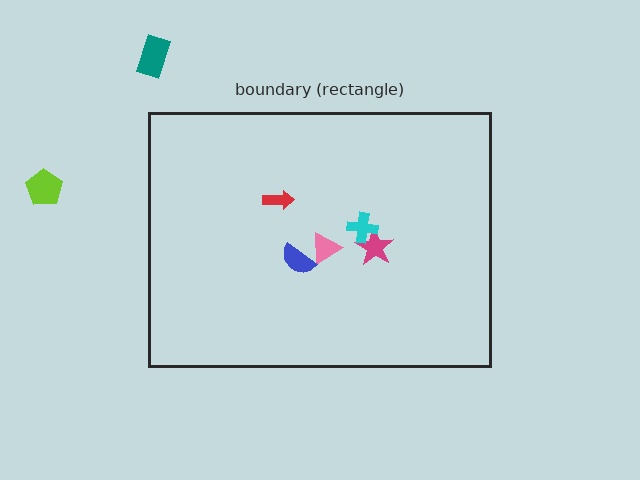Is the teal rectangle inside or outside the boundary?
Outside.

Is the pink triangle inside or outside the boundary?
Inside.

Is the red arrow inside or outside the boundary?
Inside.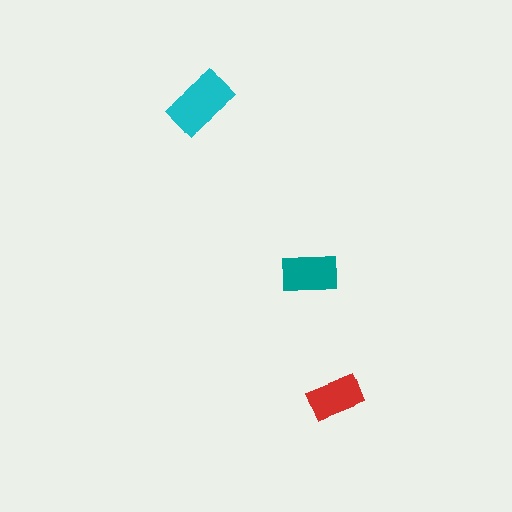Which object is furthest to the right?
The red rectangle is rightmost.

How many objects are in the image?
There are 3 objects in the image.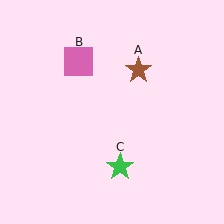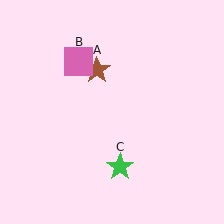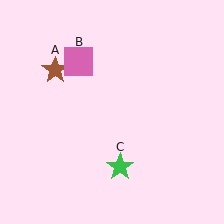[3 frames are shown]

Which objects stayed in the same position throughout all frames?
Pink square (object B) and green star (object C) remained stationary.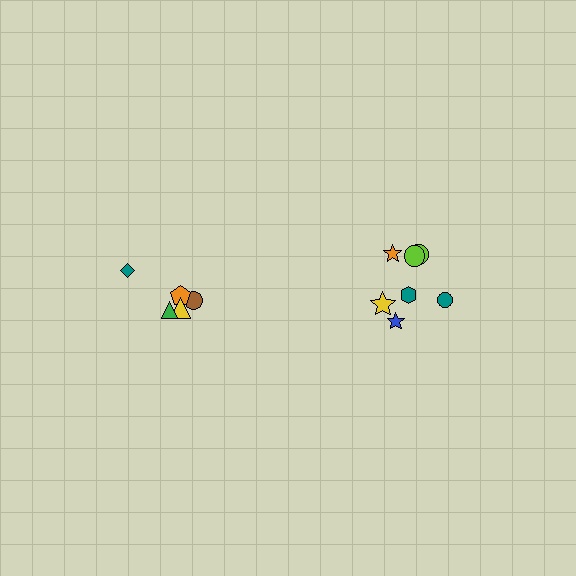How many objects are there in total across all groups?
There are 12 objects.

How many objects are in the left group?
There are 5 objects.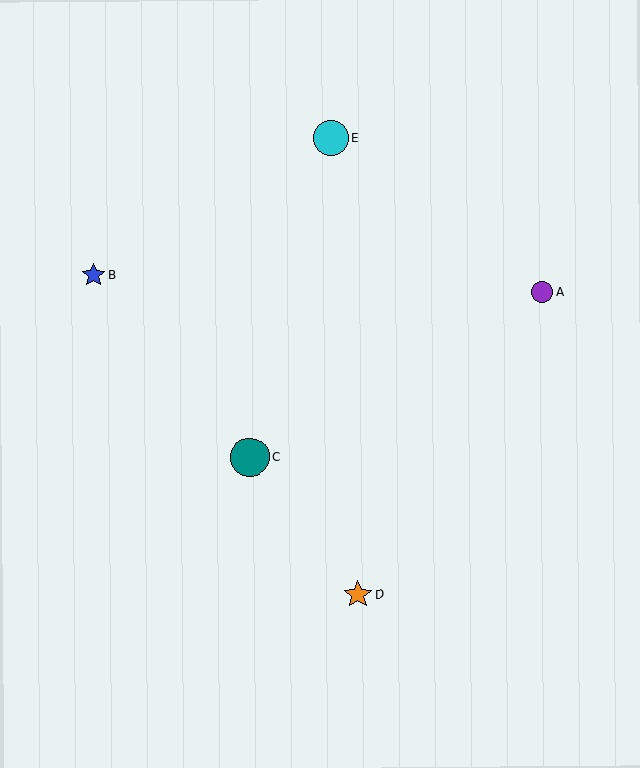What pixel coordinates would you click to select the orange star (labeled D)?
Click at (358, 594) to select the orange star D.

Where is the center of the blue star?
The center of the blue star is at (94, 275).